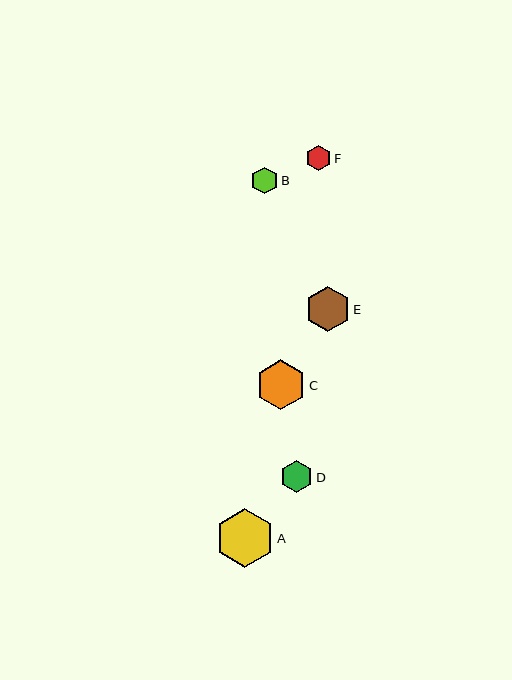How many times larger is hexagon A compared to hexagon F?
Hexagon A is approximately 2.3 times the size of hexagon F.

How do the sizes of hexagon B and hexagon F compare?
Hexagon B and hexagon F are approximately the same size.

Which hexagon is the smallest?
Hexagon F is the smallest with a size of approximately 26 pixels.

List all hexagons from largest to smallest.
From largest to smallest: A, C, E, D, B, F.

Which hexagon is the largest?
Hexagon A is the largest with a size of approximately 59 pixels.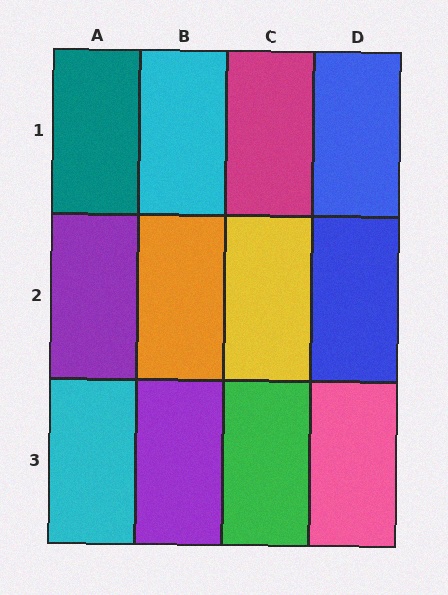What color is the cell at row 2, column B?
Orange.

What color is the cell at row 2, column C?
Yellow.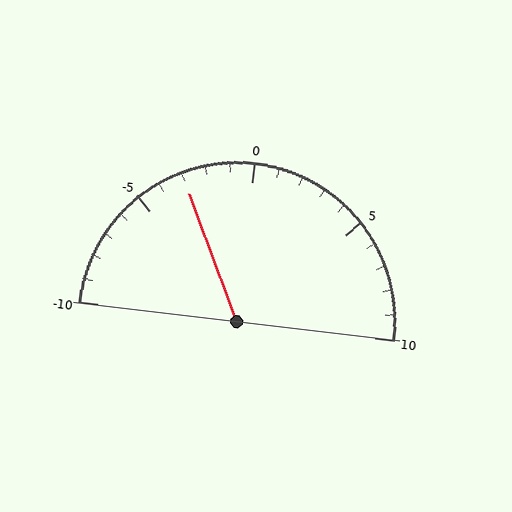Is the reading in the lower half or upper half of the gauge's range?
The reading is in the lower half of the range (-10 to 10).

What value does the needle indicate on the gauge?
The needle indicates approximately -3.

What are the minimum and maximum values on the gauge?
The gauge ranges from -10 to 10.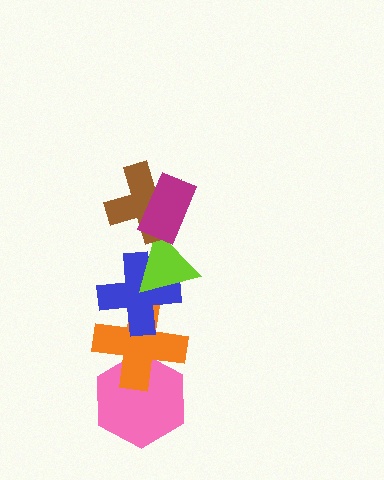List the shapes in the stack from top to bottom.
From top to bottom: the magenta rectangle, the brown cross, the lime triangle, the blue cross, the orange cross, the pink hexagon.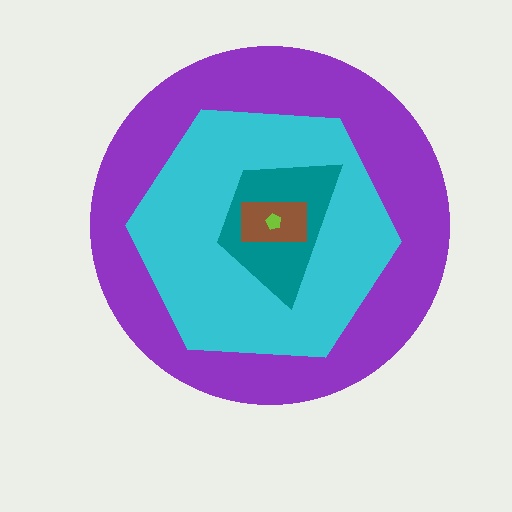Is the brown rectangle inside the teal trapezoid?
Yes.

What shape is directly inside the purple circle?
The cyan hexagon.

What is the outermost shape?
The purple circle.